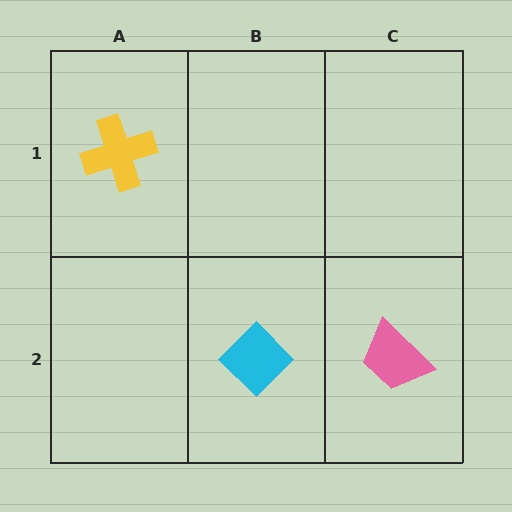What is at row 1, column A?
A yellow cross.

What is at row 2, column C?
A pink trapezoid.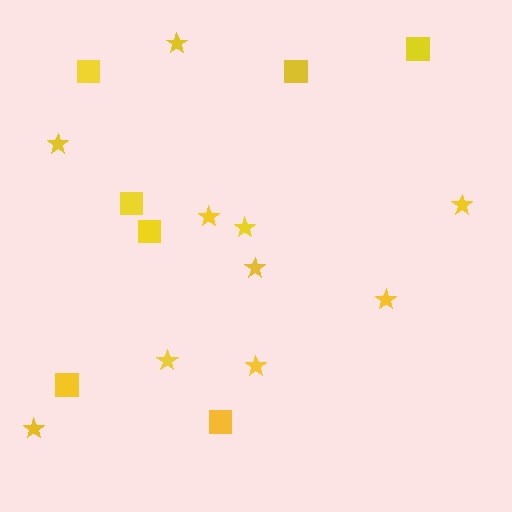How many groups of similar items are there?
There are 2 groups: one group of stars (10) and one group of squares (7).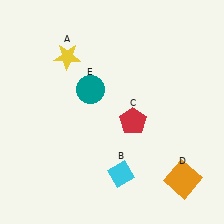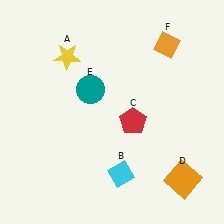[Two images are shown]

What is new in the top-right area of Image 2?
An orange diamond (F) was added in the top-right area of Image 2.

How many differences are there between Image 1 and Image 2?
There is 1 difference between the two images.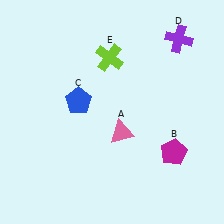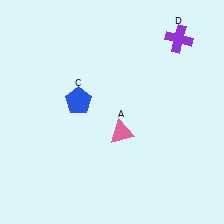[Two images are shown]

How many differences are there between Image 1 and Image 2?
There are 2 differences between the two images.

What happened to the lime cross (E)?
The lime cross (E) was removed in Image 2. It was in the top-left area of Image 1.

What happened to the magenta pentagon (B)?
The magenta pentagon (B) was removed in Image 2. It was in the bottom-right area of Image 1.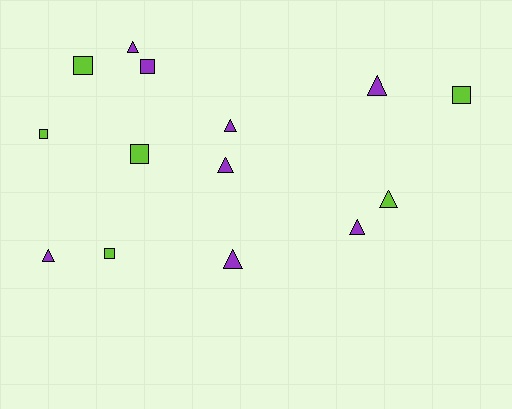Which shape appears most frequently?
Triangle, with 8 objects.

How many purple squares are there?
There is 1 purple square.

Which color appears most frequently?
Purple, with 8 objects.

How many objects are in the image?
There are 14 objects.